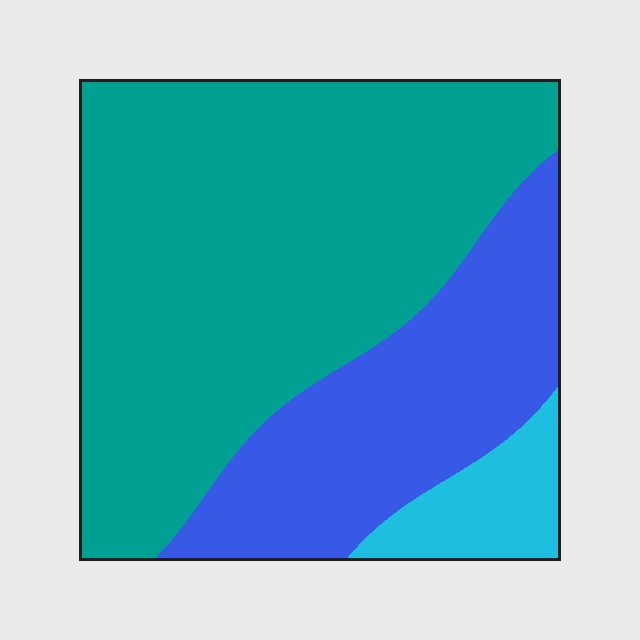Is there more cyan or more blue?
Blue.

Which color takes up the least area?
Cyan, at roughly 10%.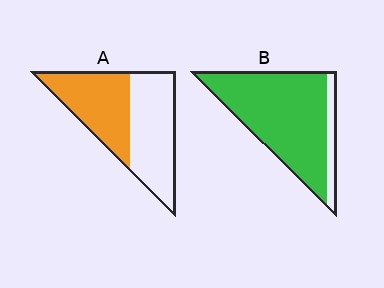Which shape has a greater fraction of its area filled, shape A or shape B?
Shape B.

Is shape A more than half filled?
Roughly half.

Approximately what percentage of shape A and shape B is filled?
A is approximately 45% and B is approximately 85%.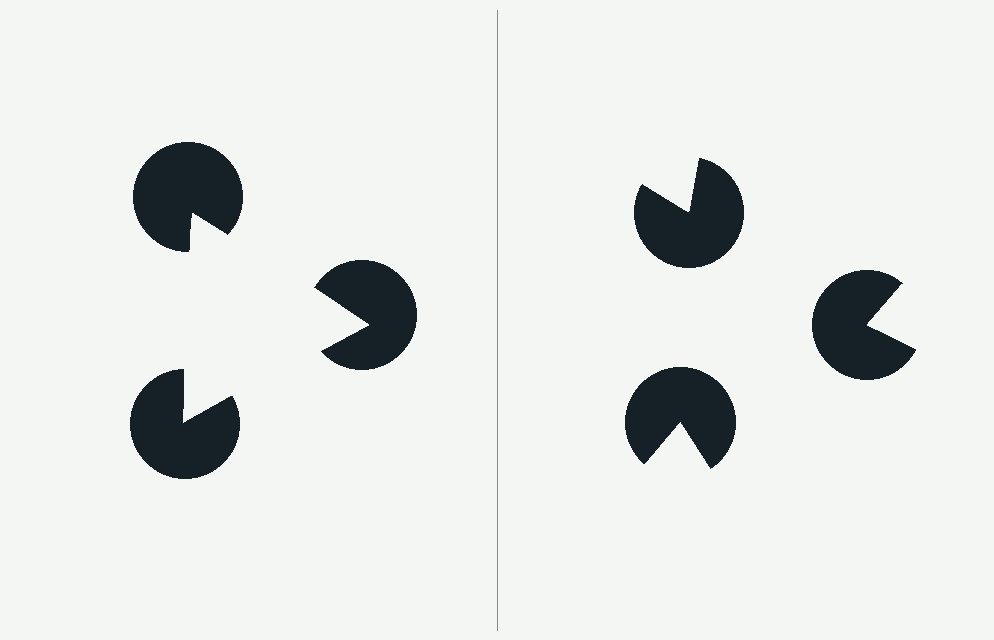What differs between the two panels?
The pac-man discs are positioned identically on both sides; only the wedge orientations differ. On the left they align to a triangle; on the right they are misaligned.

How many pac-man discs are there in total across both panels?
6 — 3 on each side.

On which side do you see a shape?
An illusory triangle appears on the left side. On the right side the wedge cuts are rotated, so no coherent shape forms.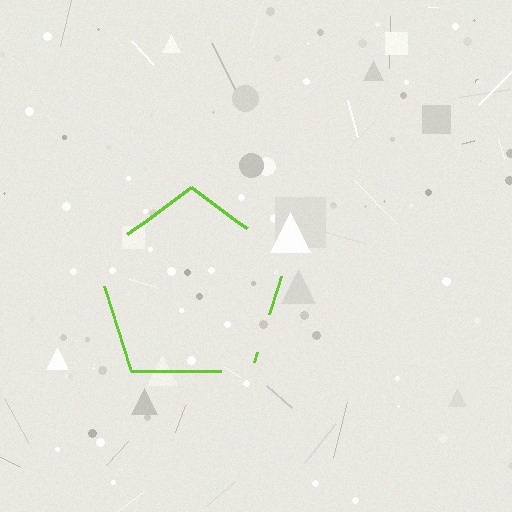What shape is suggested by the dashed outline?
The dashed outline suggests a pentagon.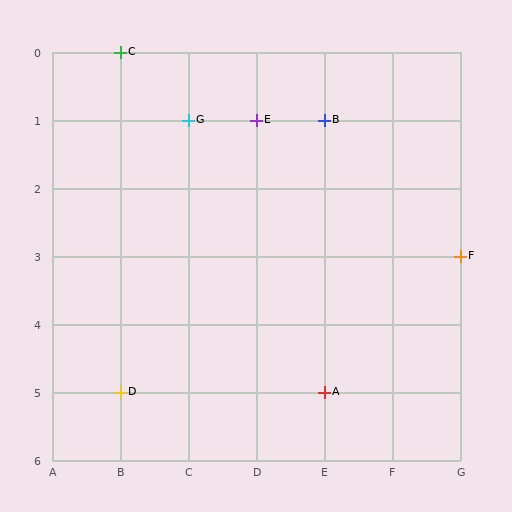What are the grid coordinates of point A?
Point A is at grid coordinates (E, 5).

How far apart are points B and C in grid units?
Points B and C are 3 columns and 1 row apart (about 3.2 grid units diagonally).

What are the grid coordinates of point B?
Point B is at grid coordinates (E, 1).